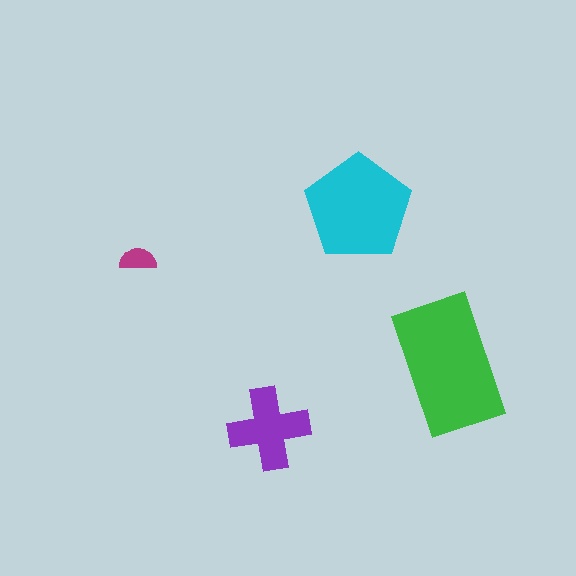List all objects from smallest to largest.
The magenta semicircle, the purple cross, the cyan pentagon, the green rectangle.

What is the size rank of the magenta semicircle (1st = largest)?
4th.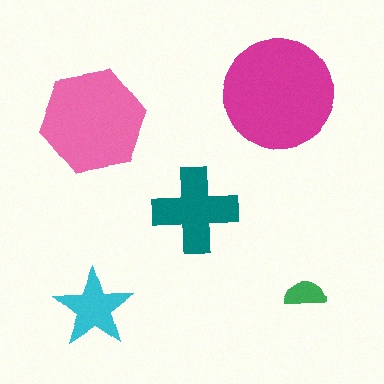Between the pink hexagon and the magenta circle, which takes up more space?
The magenta circle.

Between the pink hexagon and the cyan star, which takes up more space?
The pink hexagon.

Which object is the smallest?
The green semicircle.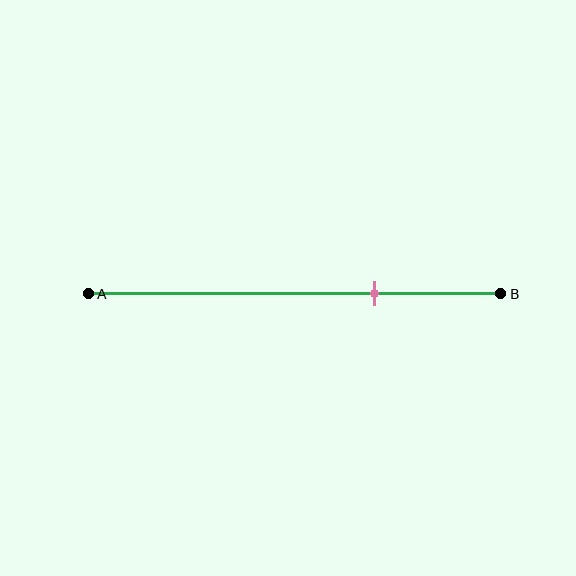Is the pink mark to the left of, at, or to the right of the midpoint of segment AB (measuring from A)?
The pink mark is to the right of the midpoint of segment AB.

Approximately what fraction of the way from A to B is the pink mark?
The pink mark is approximately 70% of the way from A to B.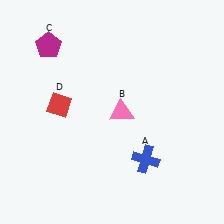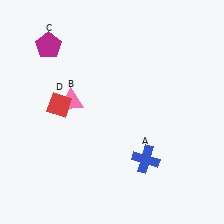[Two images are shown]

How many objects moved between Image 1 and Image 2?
1 object moved between the two images.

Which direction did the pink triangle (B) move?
The pink triangle (B) moved left.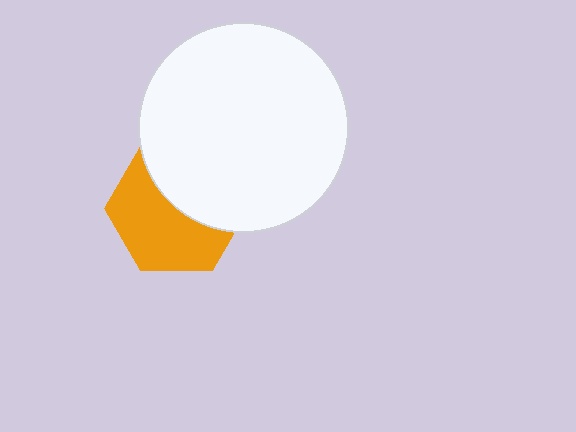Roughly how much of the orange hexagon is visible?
About half of it is visible (roughly 56%).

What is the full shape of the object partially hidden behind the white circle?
The partially hidden object is an orange hexagon.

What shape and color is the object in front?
The object in front is a white circle.